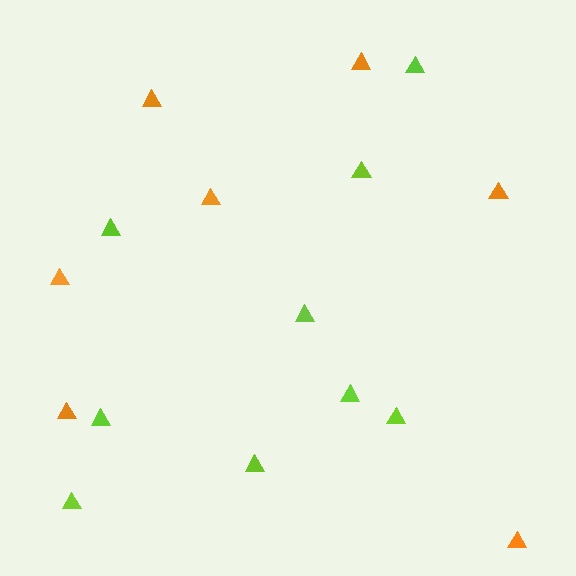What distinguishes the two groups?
There are 2 groups: one group of orange triangles (7) and one group of lime triangles (9).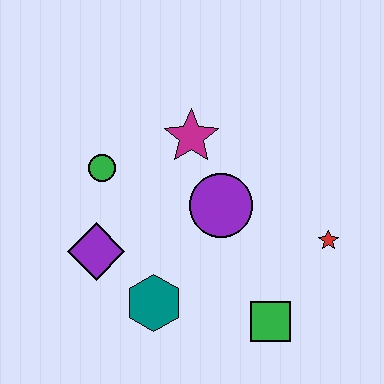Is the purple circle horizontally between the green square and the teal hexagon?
Yes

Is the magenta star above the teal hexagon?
Yes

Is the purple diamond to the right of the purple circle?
No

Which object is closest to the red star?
The green square is closest to the red star.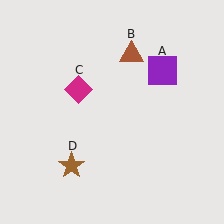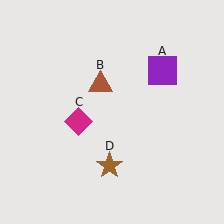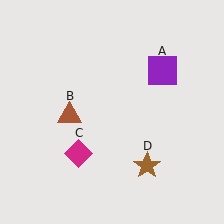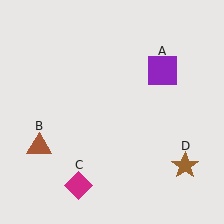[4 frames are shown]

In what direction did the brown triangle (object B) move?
The brown triangle (object B) moved down and to the left.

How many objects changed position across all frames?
3 objects changed position: brown triangle (object B), magenta diamond (object C), brown star (object D).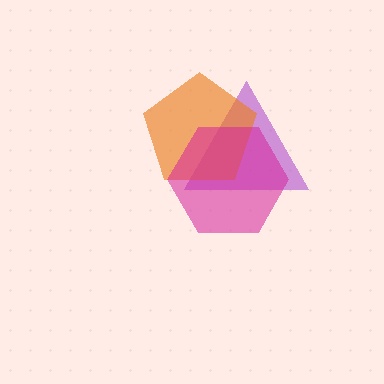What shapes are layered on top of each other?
The layered shapes are: a purple triangle, an orange pentagon, a magenta hexagon.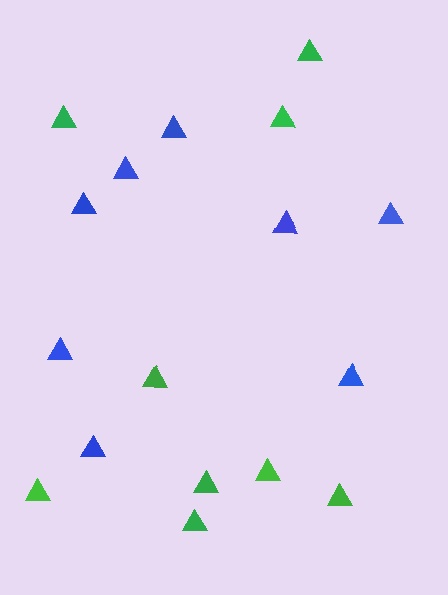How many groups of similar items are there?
There are 2 groups: one group of blue triangles (8) and one group of green triangles (9).